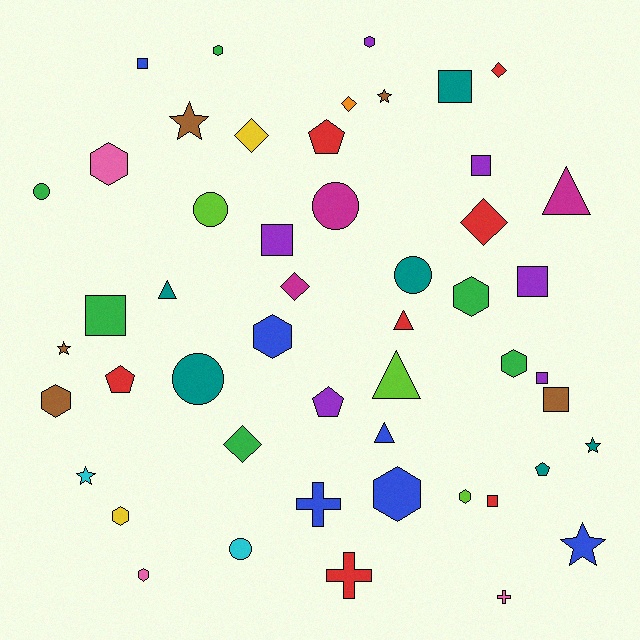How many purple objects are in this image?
There are 6 purple objects.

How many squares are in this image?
There are 9 squares.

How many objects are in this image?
There are 50 objects.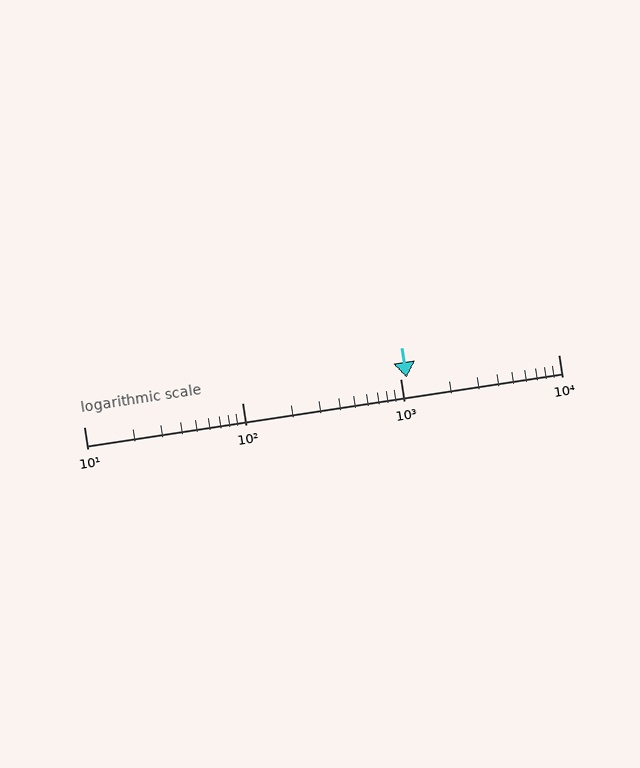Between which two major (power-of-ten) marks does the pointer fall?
The pointer is between 1000 and 10000.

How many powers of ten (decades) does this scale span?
The scale spans 3 decades, from 10 to 10000.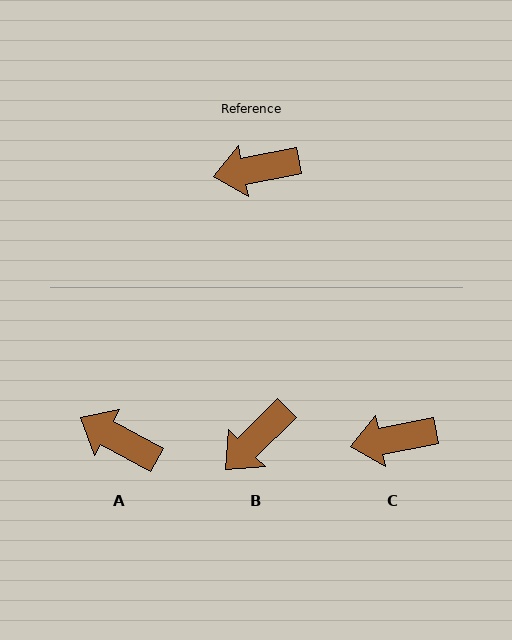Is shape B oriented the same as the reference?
No, it is off by about 34 degrees.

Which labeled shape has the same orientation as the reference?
C.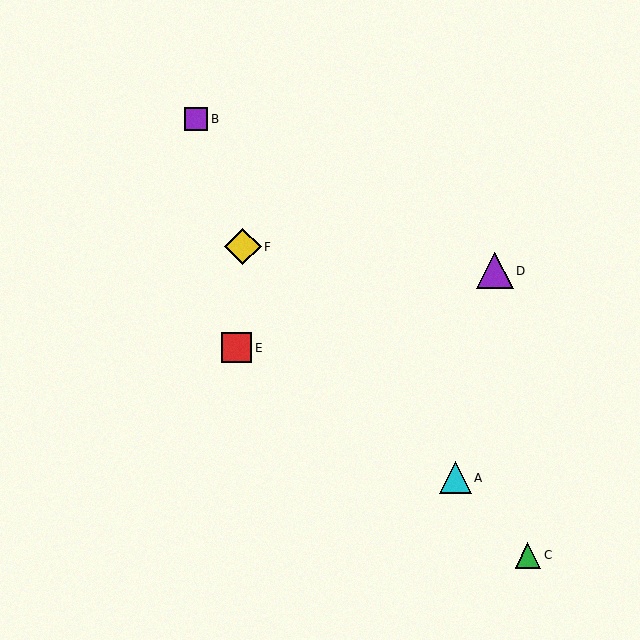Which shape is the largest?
The purple triangle (labeled D) is the largest.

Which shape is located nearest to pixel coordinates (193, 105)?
The purple square (labeled B) at (196, 119) is nearest to that location.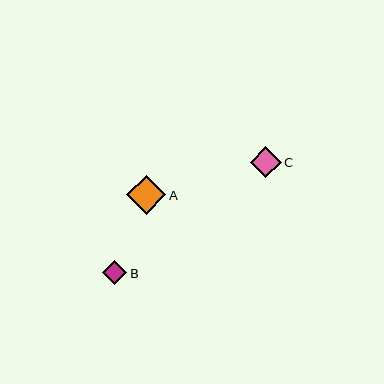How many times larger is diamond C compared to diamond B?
Diamond C is approximately 1.3 times the size of diamond B.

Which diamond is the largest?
Diamond A is the largest with a size of approximately 40 pixels.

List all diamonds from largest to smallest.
From largest to smallest: A, C, B.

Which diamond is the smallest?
Diamond B is the smallest with a size of approximately 24 pixels.